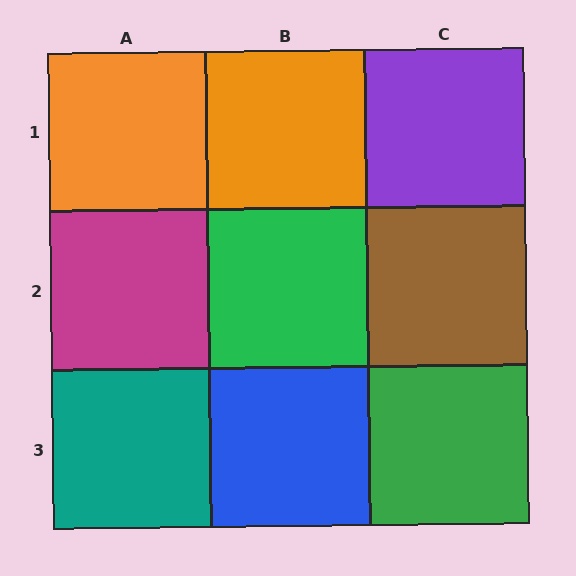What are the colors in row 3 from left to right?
Teal, blue, green.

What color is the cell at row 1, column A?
Orange.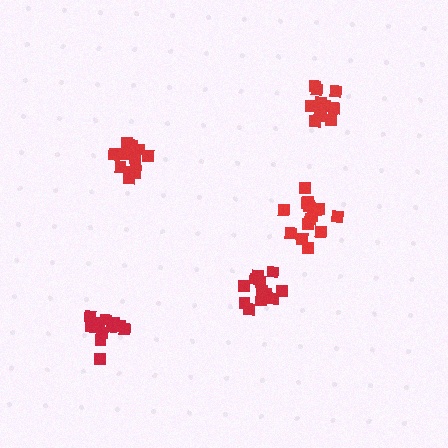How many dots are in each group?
Group 1: 11 dots, Group 2: 12 dots, Group 3: 14 dots, Group 4: 11 dots, Group 5: 15 dots (63 total).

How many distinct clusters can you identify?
There are 5 distinct clusters.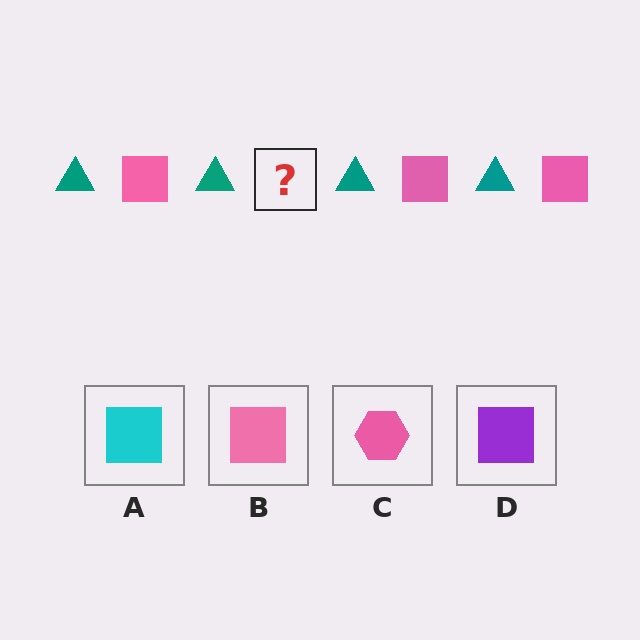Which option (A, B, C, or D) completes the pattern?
B.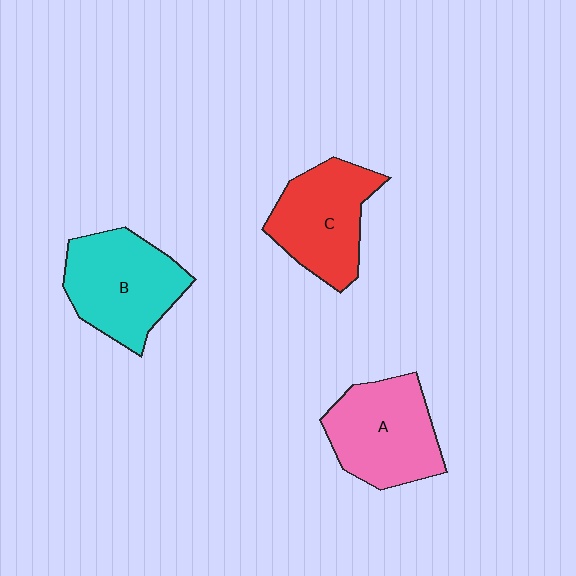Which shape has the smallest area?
Shape C (red).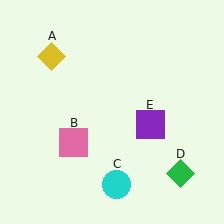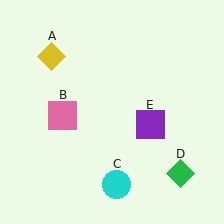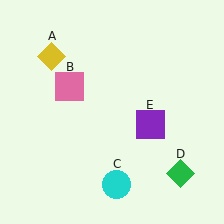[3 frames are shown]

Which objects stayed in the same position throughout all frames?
Yellow diamond (object A) and cyan circle (object C) and green diamond (object D) and purple square (object E) remained stationary.